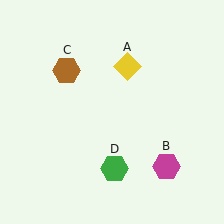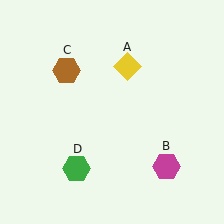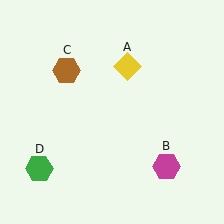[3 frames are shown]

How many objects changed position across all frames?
1 object changed position: green hexagon (object D).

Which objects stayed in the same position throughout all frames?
Yellow diamond (object A) and magenta hexagon (object B) and brown hexagon (object C) remained stationary.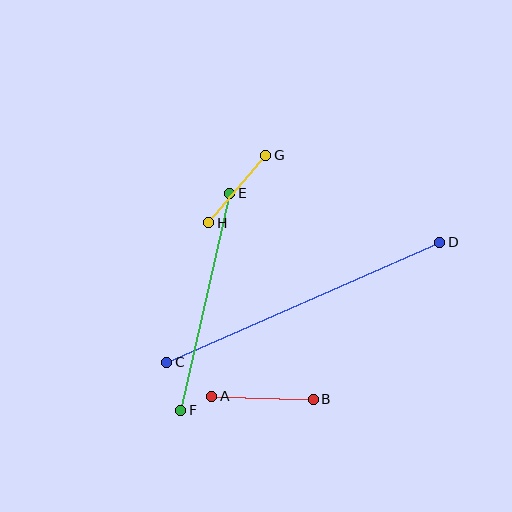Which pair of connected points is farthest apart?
Points C and D are farthest apart.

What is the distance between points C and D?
The distance is approximately 298 pixels.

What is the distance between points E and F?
The distance is approximately 222 pixels.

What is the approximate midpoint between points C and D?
The midpoint is at approximately (303, 302) pixels.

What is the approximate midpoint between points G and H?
The midpoint is at approximately (237, 189) pixels.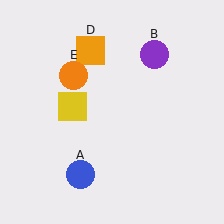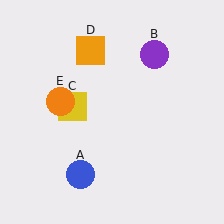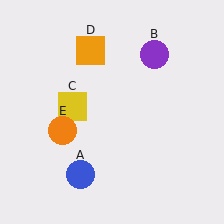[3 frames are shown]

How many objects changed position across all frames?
1 object changed position: orange circle (object E).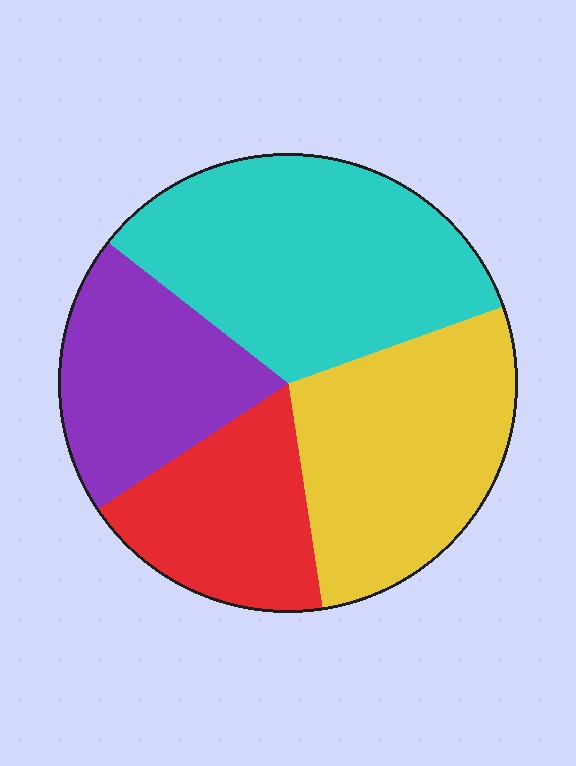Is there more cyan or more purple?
Cyan.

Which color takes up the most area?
Cyan, at roughly 35%.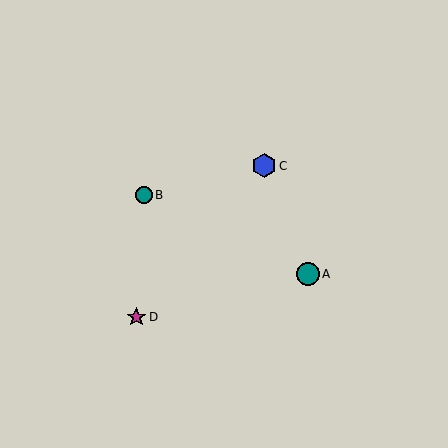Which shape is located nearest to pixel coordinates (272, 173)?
The blue hexagon (labeled C) at (264, 166) is nearest to that location.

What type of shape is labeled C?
Shape C is a blue hexagon.